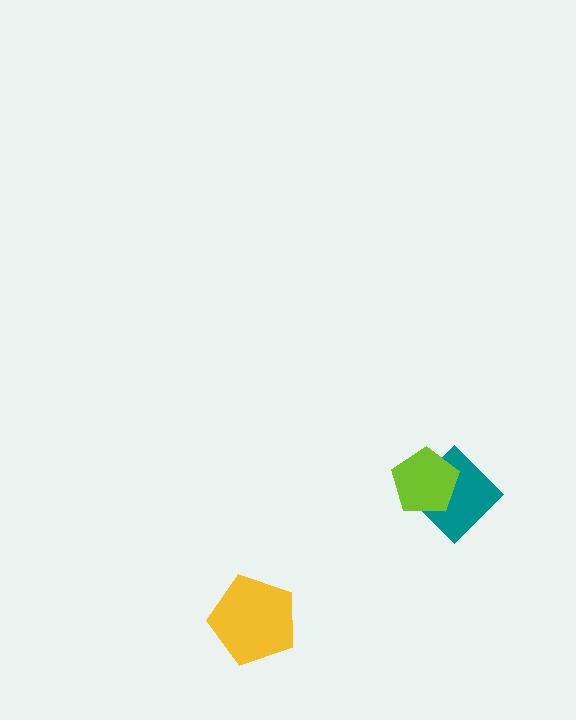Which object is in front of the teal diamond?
The lime pentagon is in front of the teal diamond.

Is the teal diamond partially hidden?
Yes, it is partially covered by another shape.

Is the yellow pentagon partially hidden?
No, no other shape covers it.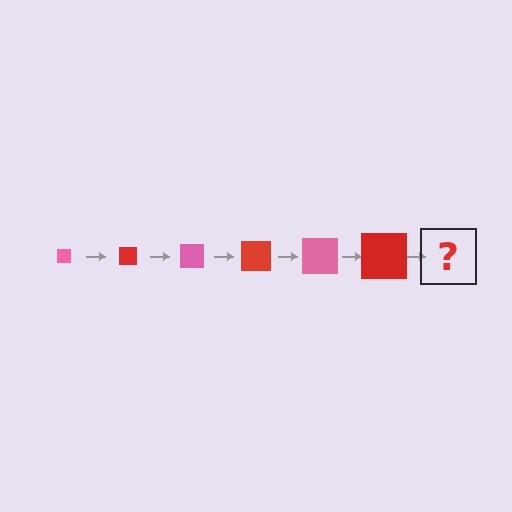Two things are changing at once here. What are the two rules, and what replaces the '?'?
The two rules are that the square grows larger each step and the color cycles through pink and red. The '?' should be a pink square, larger than the previous one.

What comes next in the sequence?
The next element should be a pink square, larger than the previous one.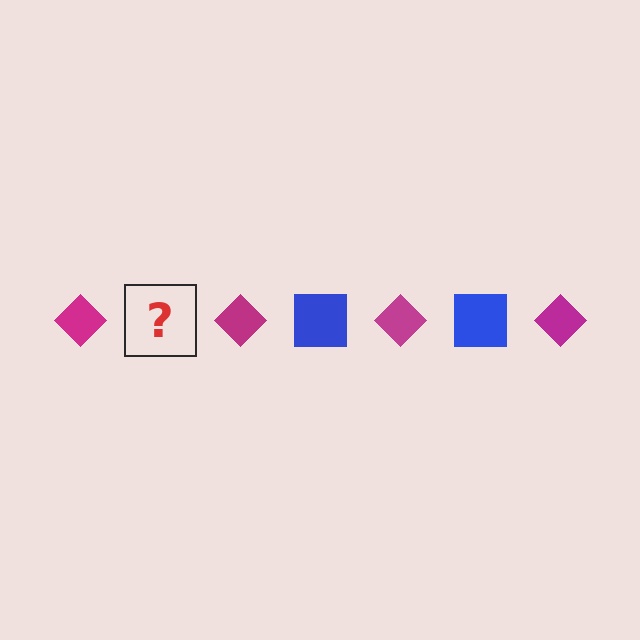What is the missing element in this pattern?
The missing element is a blue square.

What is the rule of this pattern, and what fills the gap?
The rule is that the pattern alternates between magenta diamond and blue square. The gap should be filled with a blue square.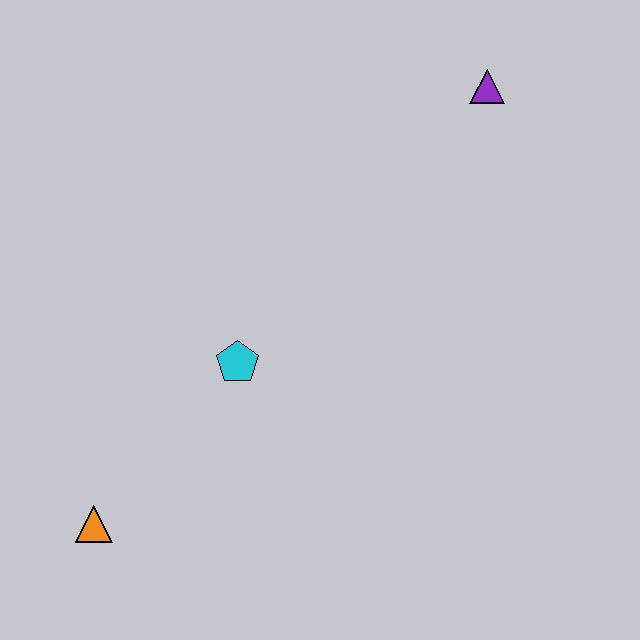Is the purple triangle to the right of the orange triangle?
Yes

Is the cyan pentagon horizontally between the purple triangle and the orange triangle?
Yes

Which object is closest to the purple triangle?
The cyan pentagon is closest to the purple triangle.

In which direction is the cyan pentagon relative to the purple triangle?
The cyan pentagon is below the purple triangle.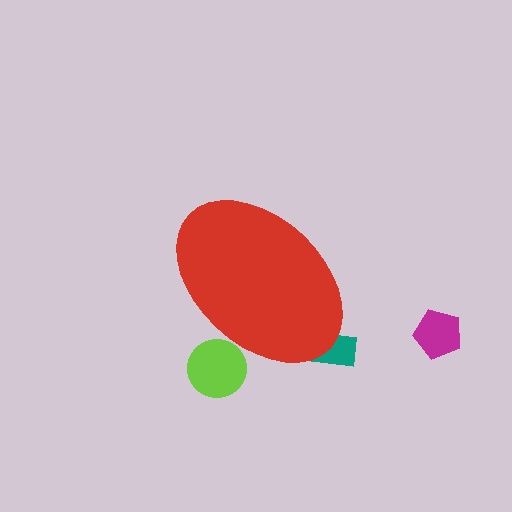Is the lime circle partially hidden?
Yes, the lime circle is partially hidden behind the red ellipse.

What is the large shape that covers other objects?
A red ellipse.